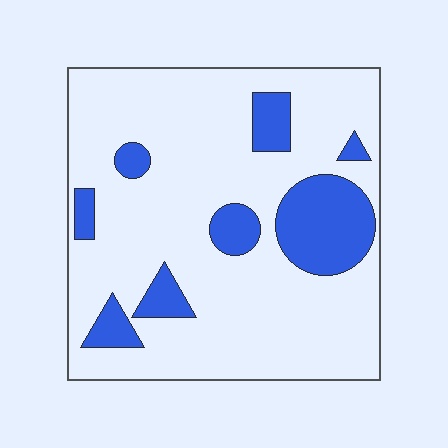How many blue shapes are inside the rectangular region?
8.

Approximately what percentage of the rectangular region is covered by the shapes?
Approximately 20%.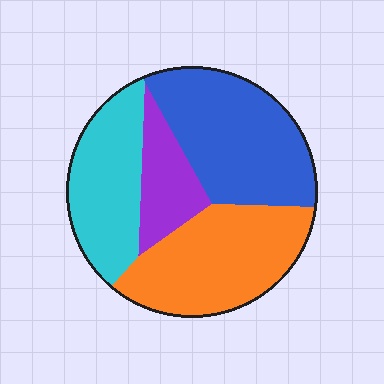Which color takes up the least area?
Purple, at roughly 15%.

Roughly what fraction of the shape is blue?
Blue covers roughly 35% of the shape.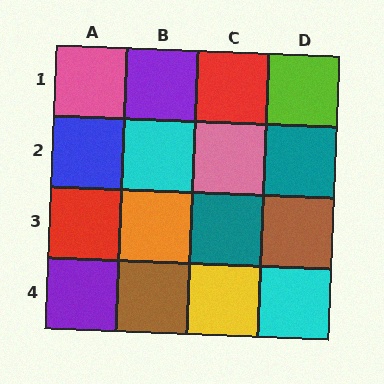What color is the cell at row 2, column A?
Blue.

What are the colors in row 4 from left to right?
Purple, brown, yellow, cyan.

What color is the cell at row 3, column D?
Brown.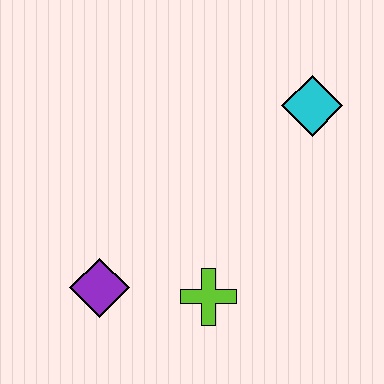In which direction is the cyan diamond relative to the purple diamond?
The cyan diamond is to the right of the purple diamond.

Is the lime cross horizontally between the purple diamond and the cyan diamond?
Yes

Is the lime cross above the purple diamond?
No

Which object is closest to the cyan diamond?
The lime cross is closest to the cyan diamond.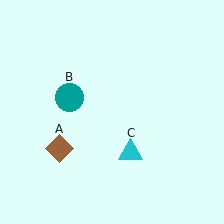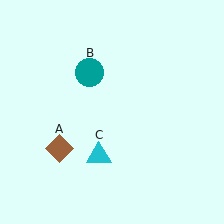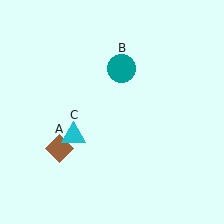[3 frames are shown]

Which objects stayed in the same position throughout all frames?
Brown diamond (object A) remained stationary.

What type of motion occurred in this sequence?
The teal circle (object B), cyan triangle (object C) rotated clockwise around the center of the scene.